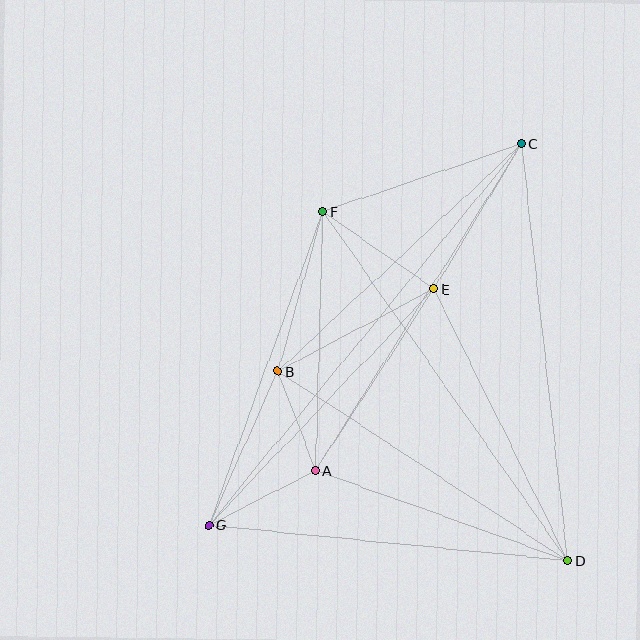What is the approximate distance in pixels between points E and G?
The distance between E and G is approximately 326 pixels.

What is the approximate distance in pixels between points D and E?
The distance between D and E is approximately 303 pixels.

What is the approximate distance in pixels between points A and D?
The distance between A and D is approximately 268 pixels.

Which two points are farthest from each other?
Points C and G are farthest from each other.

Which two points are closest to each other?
Points A and B are closest to each other.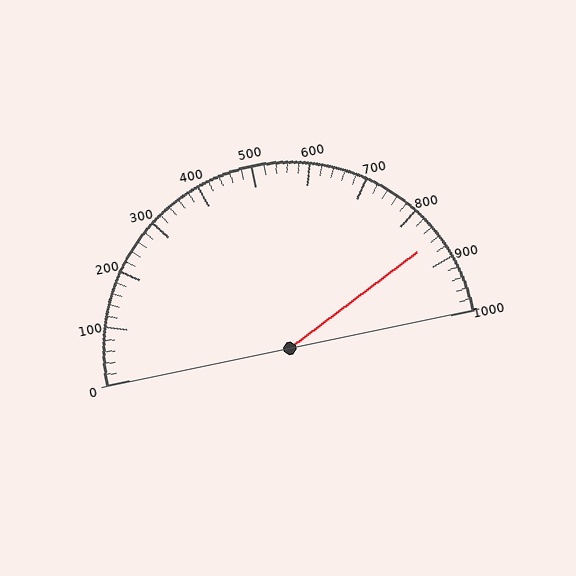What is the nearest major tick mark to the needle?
The nearest major tick mark is 900.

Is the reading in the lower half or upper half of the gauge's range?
The reading is in the upper half of the range (0 to 1000).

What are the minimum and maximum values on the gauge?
The gauge ranges from 0 to 1000.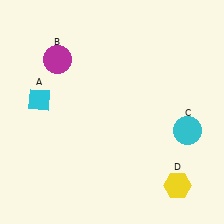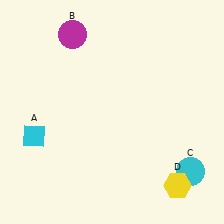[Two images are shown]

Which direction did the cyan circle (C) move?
The cyan circle (C) moved down.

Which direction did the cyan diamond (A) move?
The cyan diamond (A) moved down.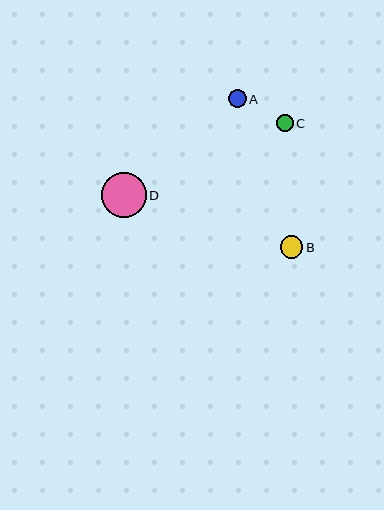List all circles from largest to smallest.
From largest to smallest: D, B, A, C.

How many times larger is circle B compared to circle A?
Circle B is approximately 1.3 times the size of circle A.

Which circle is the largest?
Circle D is the largest with a size of approximately 45 pixels.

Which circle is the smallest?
Circle C is the smallest with a size of approximately 17 pixels.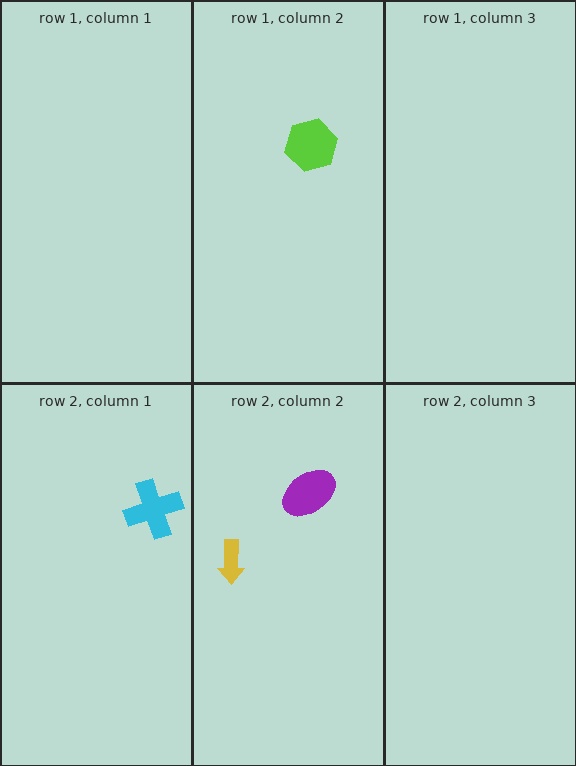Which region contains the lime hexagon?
The row 1, column 2 region.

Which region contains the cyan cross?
The row 2, column 1 region.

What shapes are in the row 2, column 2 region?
The purple ellipse, the yellow arrow.